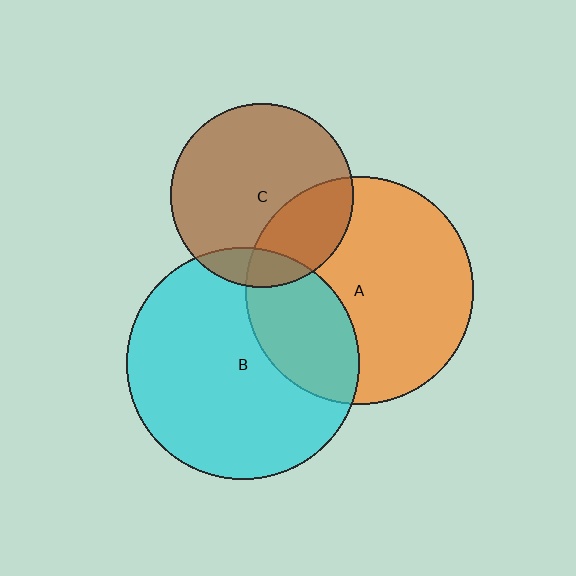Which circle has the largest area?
Circle B (cyan).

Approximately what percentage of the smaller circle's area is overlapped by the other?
Approximately 10%.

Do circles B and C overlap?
Yes.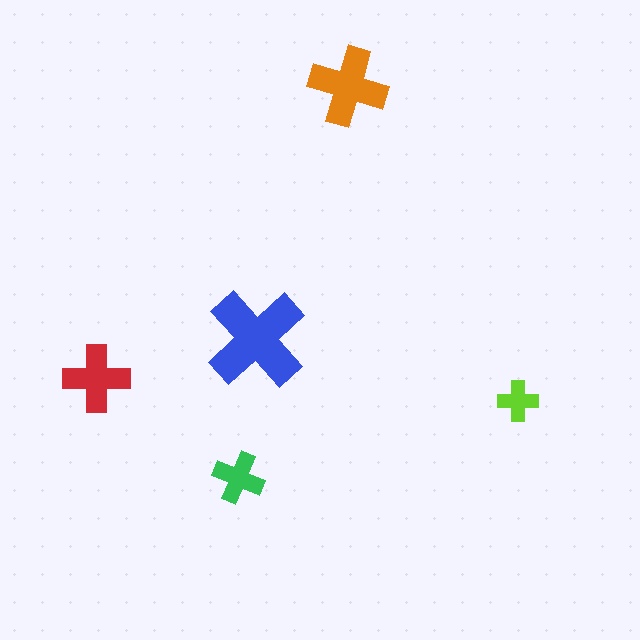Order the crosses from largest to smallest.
the blue one, the orange one, the red one, the green one, the lime one.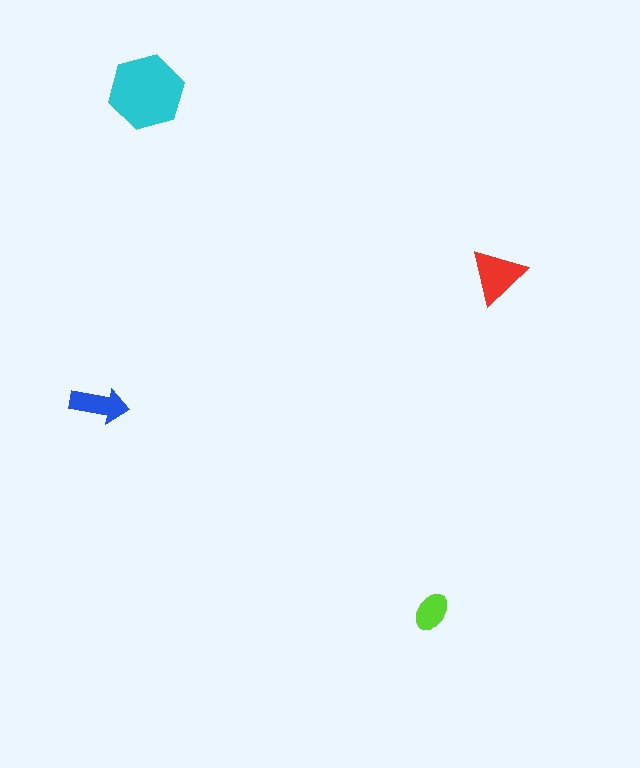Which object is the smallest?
The lime ellipse.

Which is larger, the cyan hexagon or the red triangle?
The cyan hexagon.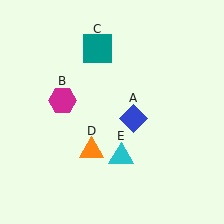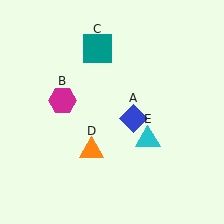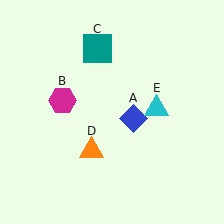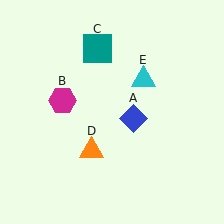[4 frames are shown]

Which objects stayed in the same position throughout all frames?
Blue diamond (object A) and magenta hexagon (object B) and teal square (object C) and orange triangle (object D) remained stationary.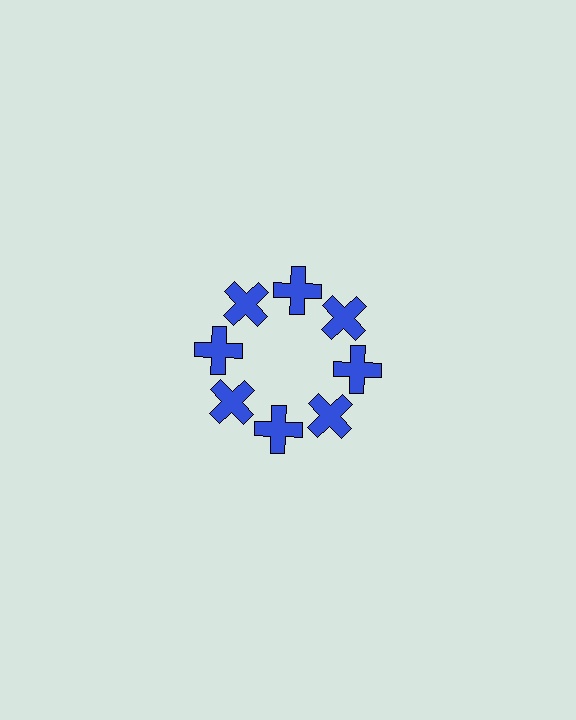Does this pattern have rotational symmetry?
Yes, this pattern has 8-fold rotational symmetry. It looks the same after rotating 45 degrees around the center.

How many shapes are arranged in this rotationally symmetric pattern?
There are 8 shapes, arranged in 8 groups of 1.